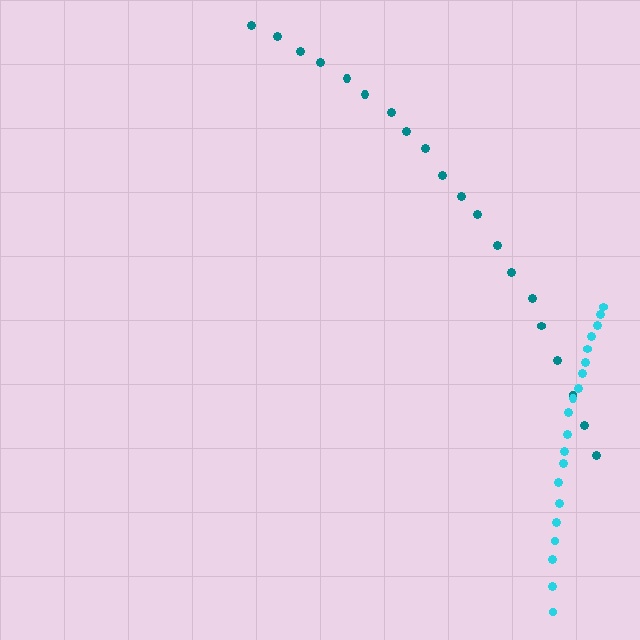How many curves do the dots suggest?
There are 2 distinct paths.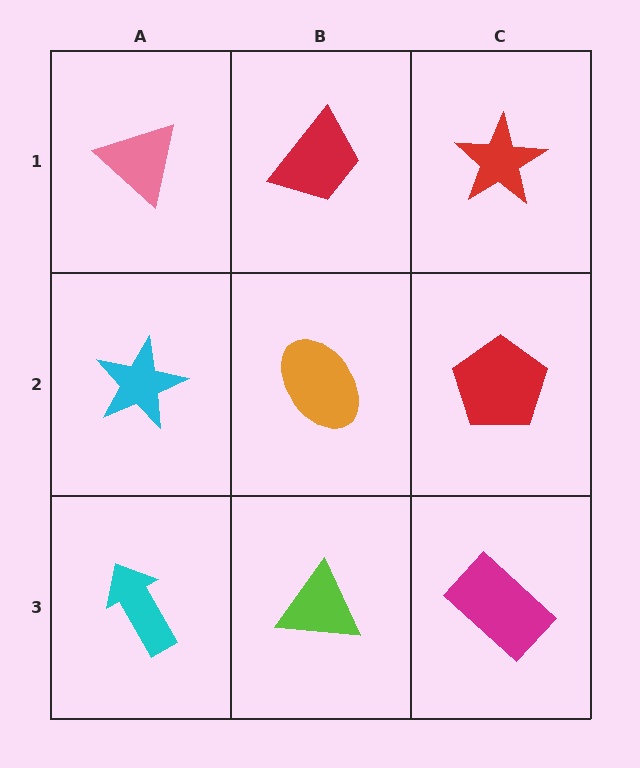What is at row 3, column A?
A cyan arrow.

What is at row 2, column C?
A red pentagon.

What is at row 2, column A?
A cyan star.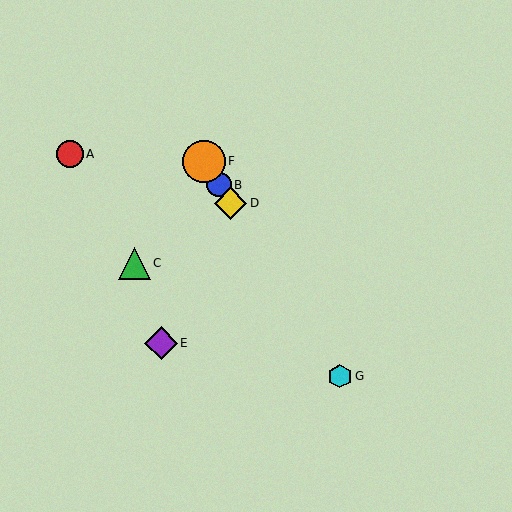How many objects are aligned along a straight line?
4 objects (B, D, F, G) are aligned along a straight line.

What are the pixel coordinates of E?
Object E is at (161, 343).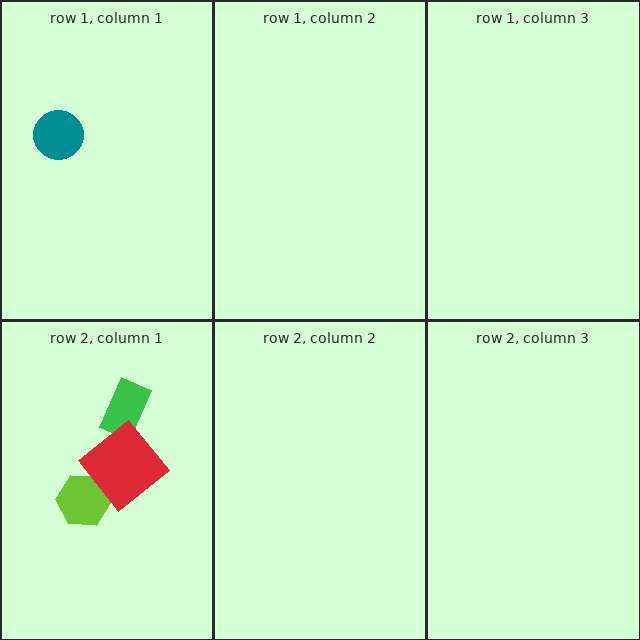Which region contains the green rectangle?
The row 2, column 1 region.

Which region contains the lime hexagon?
The row 2, column 1 region.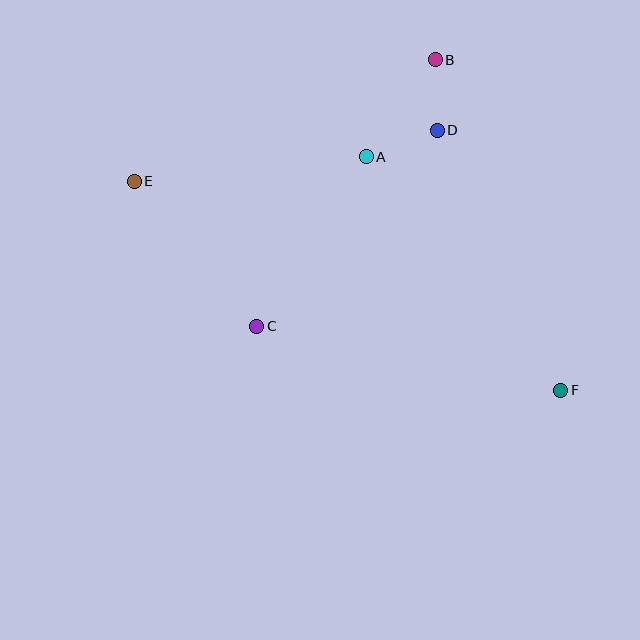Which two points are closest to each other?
Points B and D are closest to each other.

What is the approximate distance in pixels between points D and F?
The distance between D and F is approximately 288 pixels.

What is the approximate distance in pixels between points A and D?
The distance between A and D is approximately 76 pixels.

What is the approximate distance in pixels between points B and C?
The distance between B and C is approximately 321 pixels.